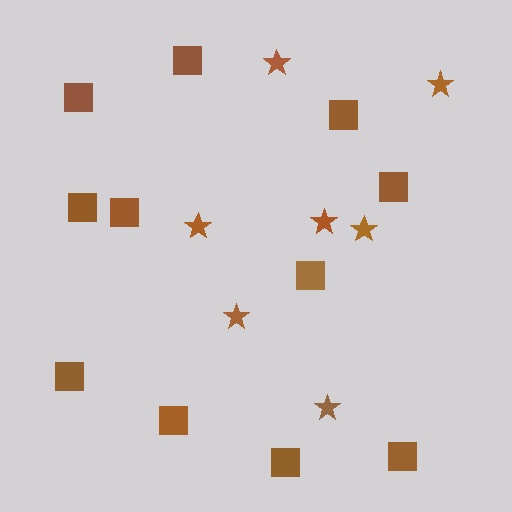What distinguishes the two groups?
There are 2 groups: one group of stars (7) and one group of squares (11).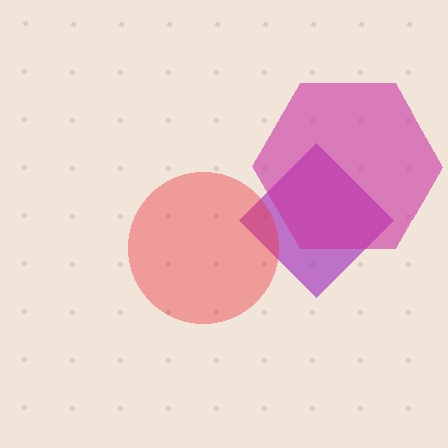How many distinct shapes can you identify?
There are 3 distinct shapes: a purple diamond, a magenta hexagon, a red circle.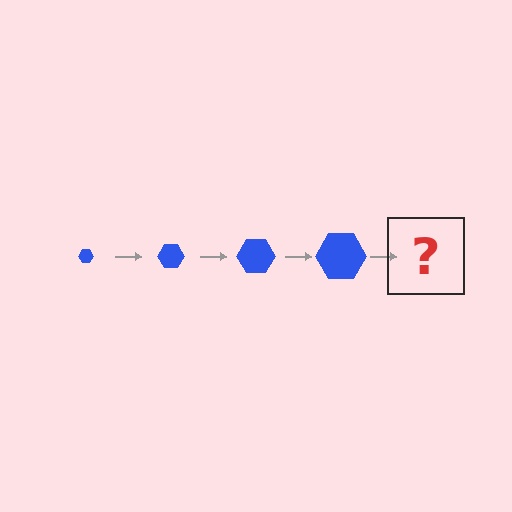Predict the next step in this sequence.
The next step is a blue hexagon, larger than the previous one.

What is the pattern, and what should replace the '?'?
The pattern is that the hexagon gets progressively larger each step. The '?' should be a blue hexagon, larger than the previous one.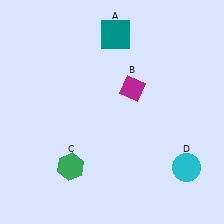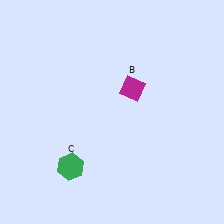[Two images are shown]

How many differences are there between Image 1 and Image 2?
There are 2 differences between the two images.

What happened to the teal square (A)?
The teal square (A) was removed in Image 2. It was in the top-right area of Image 1.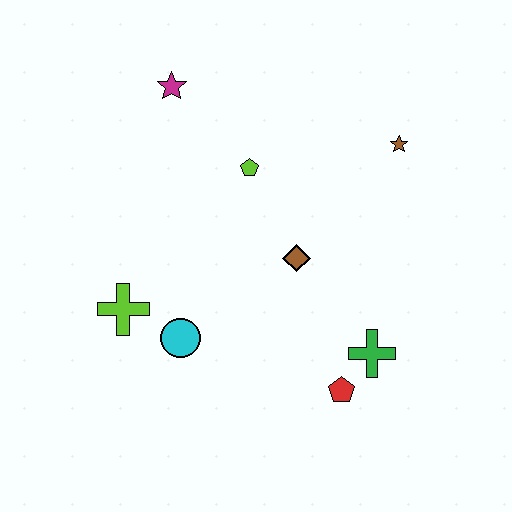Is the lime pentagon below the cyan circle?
No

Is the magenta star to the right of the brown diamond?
No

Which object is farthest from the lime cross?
The brown star is farthest from the lime cross.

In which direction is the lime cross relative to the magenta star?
The lime cross is below the magenta star.